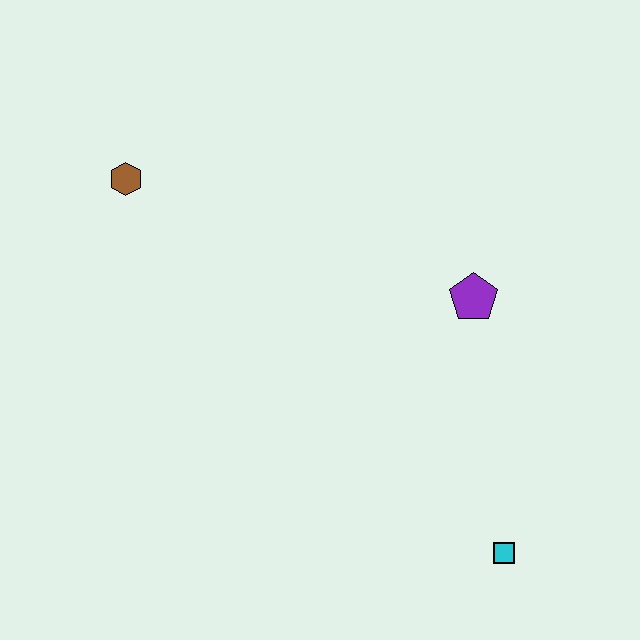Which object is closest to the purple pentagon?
The cyan square is closest to the purple pentagon.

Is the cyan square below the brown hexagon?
Yes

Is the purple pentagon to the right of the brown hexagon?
Yes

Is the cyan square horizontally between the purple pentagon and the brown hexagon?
No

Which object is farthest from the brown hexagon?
The cyan square is farthest from the brown hexagon.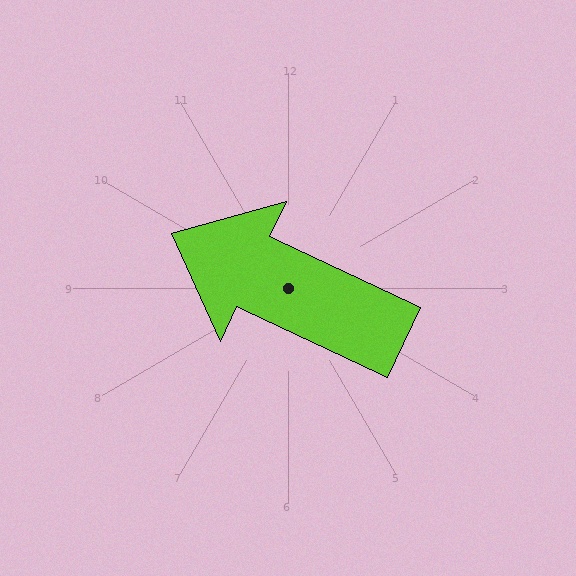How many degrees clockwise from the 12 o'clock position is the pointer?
Approximately 295 degrees.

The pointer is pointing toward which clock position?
Roughly 10 o'clock.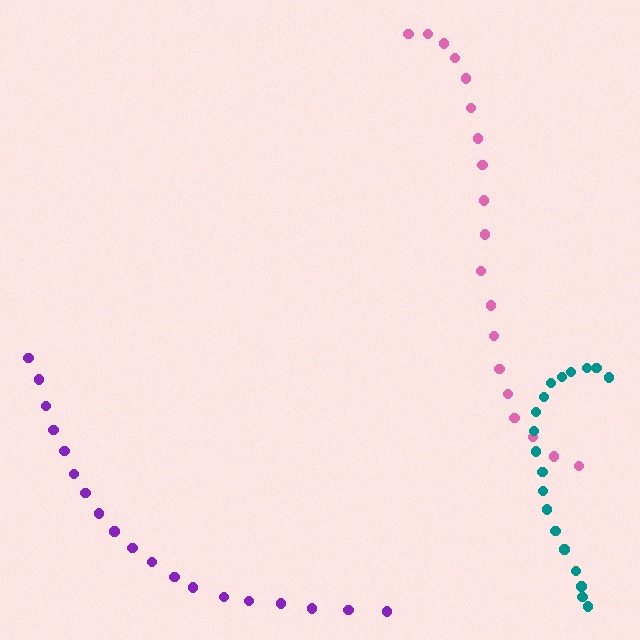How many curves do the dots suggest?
There are 3 distinct paths.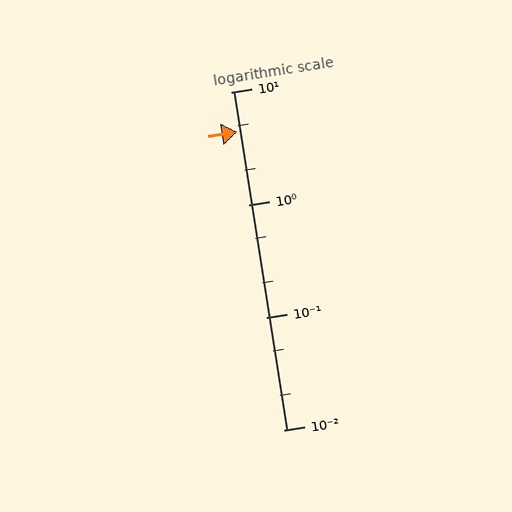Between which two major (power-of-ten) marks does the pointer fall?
The pointer is between 1 and 10.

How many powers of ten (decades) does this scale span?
The scale spans 3 decades, from 0.01 to 10.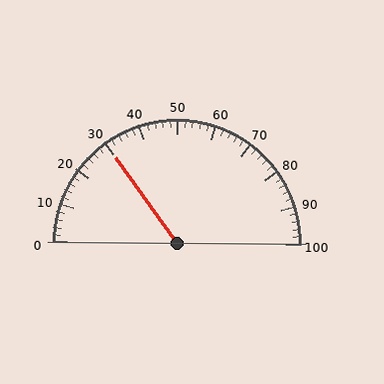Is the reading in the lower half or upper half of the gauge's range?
The reading is in the lower half of the range (0 to 100).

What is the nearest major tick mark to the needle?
The nearest major tick mark is 30.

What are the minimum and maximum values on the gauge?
The gauge ranges from 0 to 100.